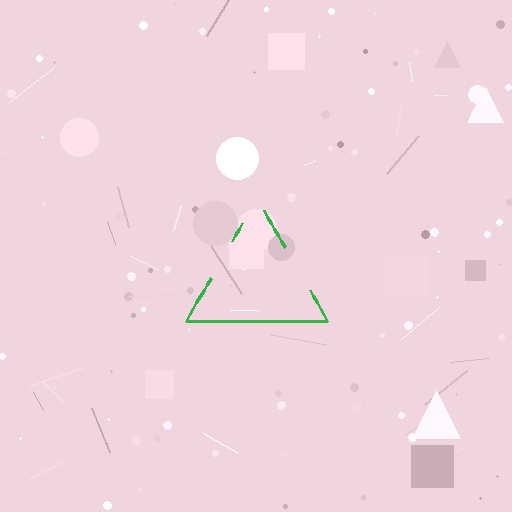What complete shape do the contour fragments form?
The contour fragments form a triangle.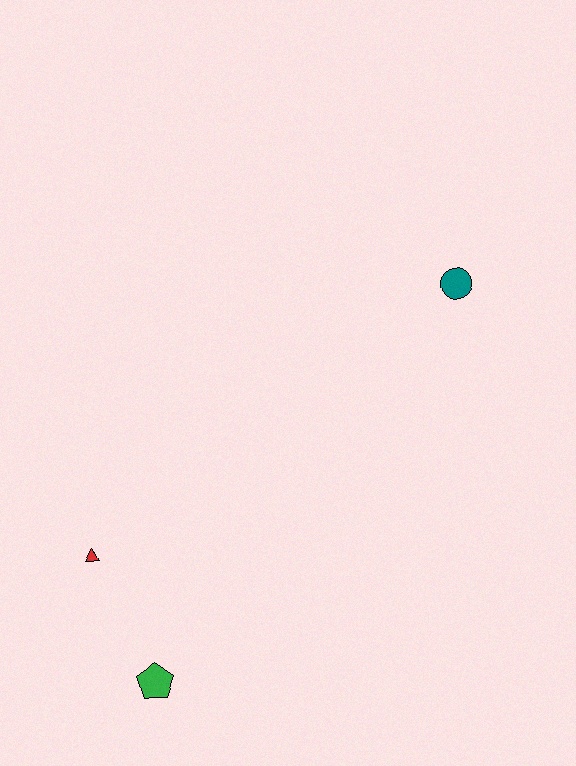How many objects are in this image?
There are 3 objects.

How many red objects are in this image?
There is 1 red object.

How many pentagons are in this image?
There is 1 pentagon.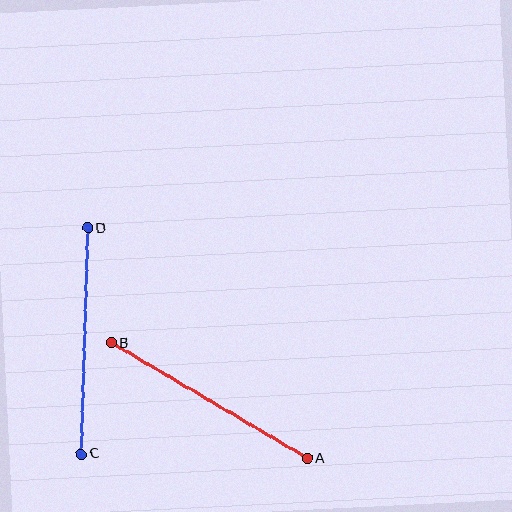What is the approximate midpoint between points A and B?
The midpoint is at approximately (209, 401) pixels.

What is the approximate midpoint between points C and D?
The midpoint is at approximately (84, 341) pixels.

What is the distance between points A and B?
The distance is approximately 228 pixels.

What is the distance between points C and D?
The distance is approximately 226 pixels.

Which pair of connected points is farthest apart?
Points A and B are farthest apart.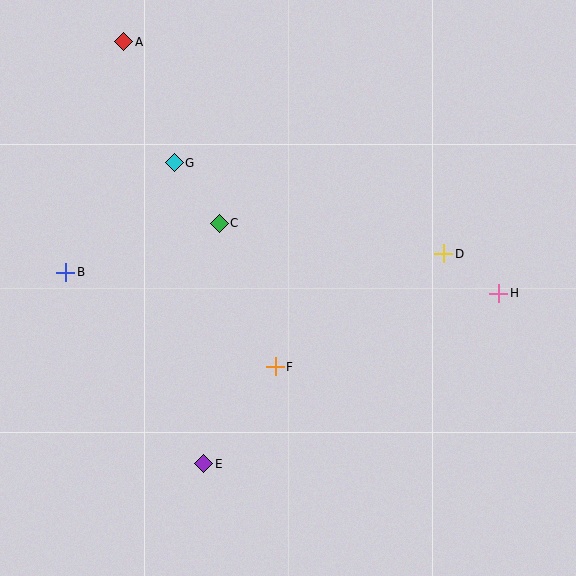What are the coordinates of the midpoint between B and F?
The midpoint between B and F is at (171, 319).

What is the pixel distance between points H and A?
The distance between H and A is 451 pixels.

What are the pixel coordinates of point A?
Point A is at (124, 42).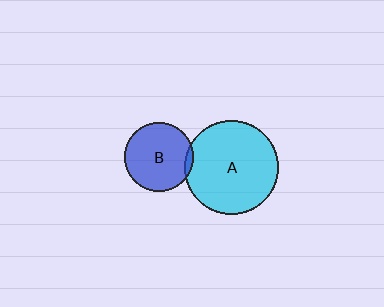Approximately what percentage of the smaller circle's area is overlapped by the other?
Approximately 5%.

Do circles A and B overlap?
Yes.